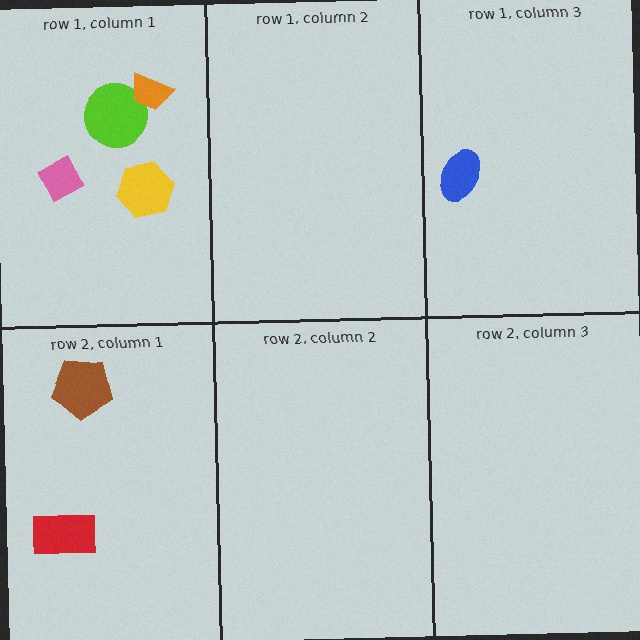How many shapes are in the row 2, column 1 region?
2.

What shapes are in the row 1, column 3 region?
The blue ellipse.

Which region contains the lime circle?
The row 1, column 1 region.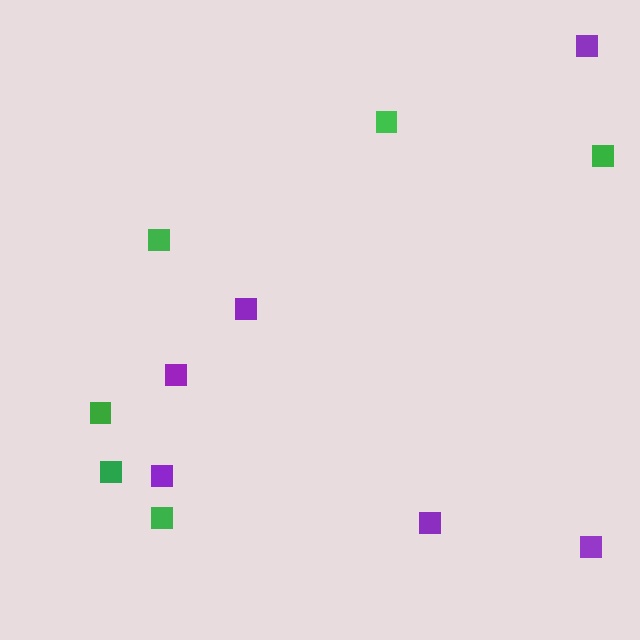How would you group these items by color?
There are 2 groups: one group of green squares (6) and one group of purple squares (6).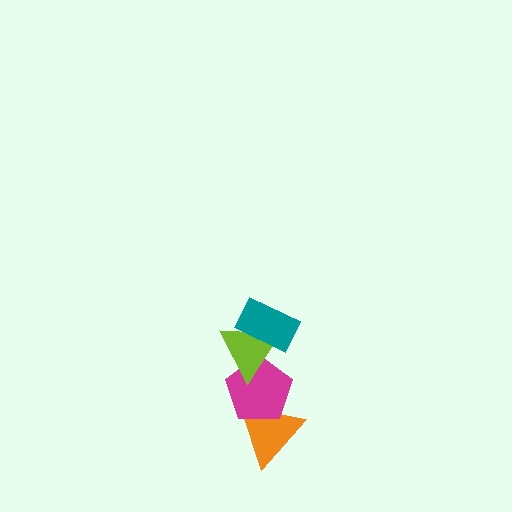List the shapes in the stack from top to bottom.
From top to bottom: the teal rectangle, the lime triangle, the magenta pentagon, the orange triangle.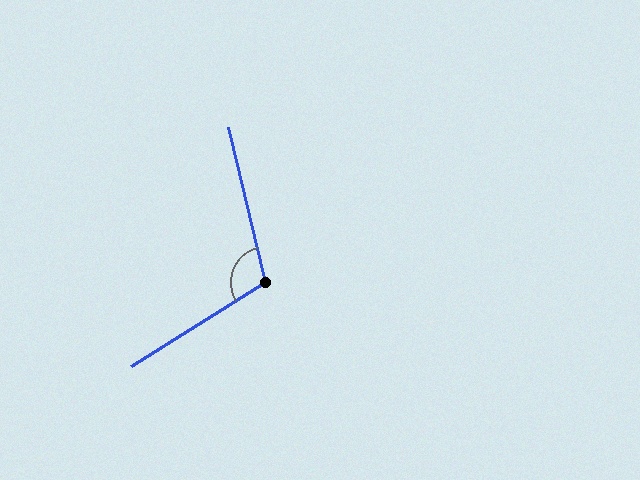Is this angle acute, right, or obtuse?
It is obtuse.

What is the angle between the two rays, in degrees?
Approximately 108 degrees.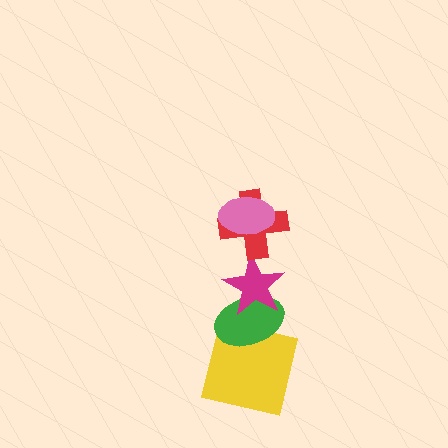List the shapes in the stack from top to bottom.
From top to bottom: the pink ellipse, the red cross, the magenta star, the green ellipse, the yellow square.